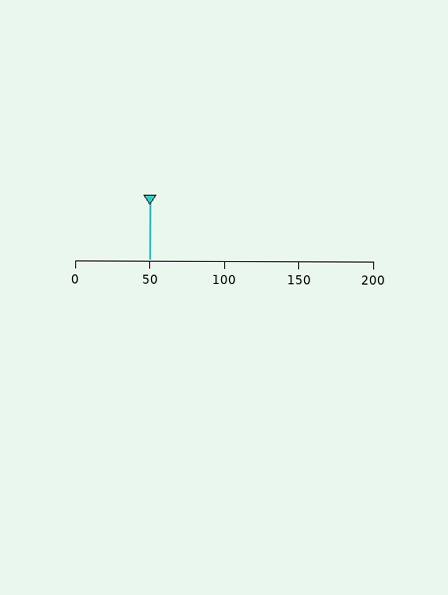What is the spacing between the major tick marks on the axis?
The major ticks are spaced 50 apart.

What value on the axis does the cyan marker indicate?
The marker indicates approximately 50.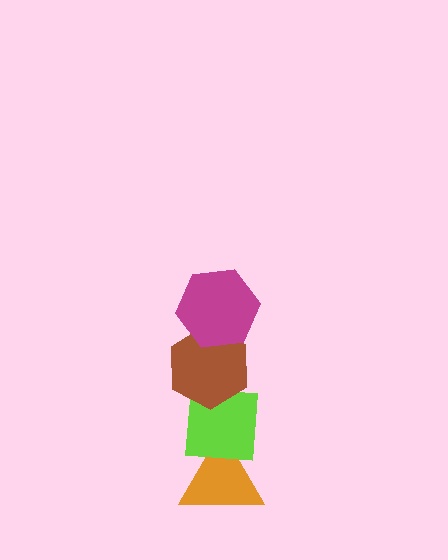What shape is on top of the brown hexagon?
The magenta hexagon is on top of the brown hexagon.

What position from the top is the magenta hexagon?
The magenta hexagon is 1st from the top.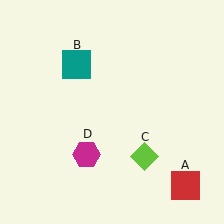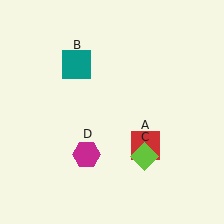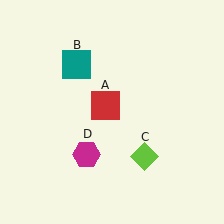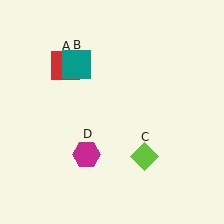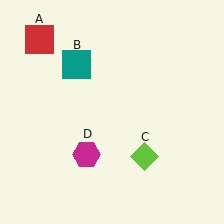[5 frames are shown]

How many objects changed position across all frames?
1 object changed position: red square (object A).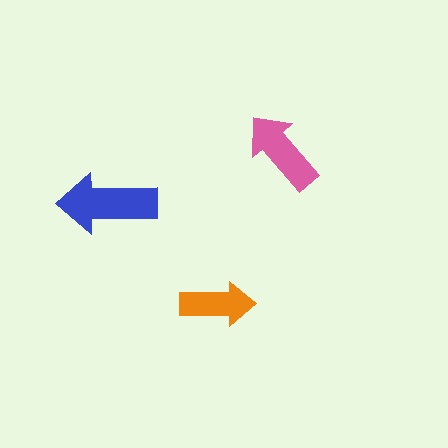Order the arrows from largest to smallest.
the blue one, the pink one, the orange one.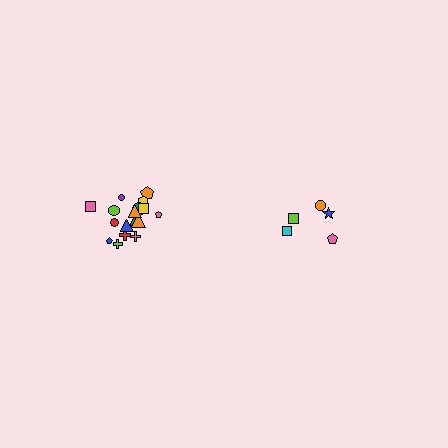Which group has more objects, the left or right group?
The left group.